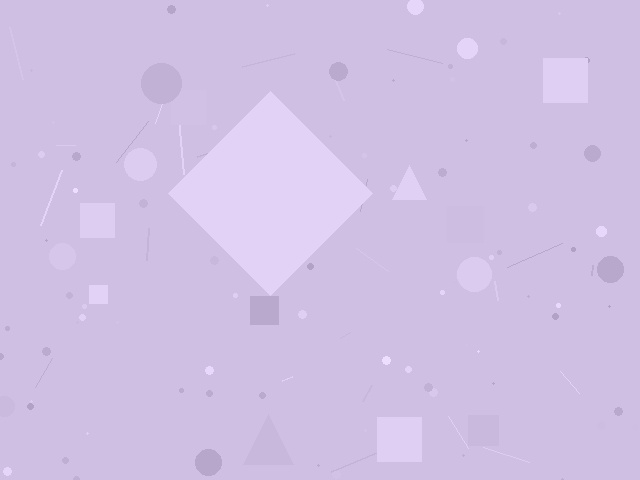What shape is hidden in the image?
A diamond is hidden in the image.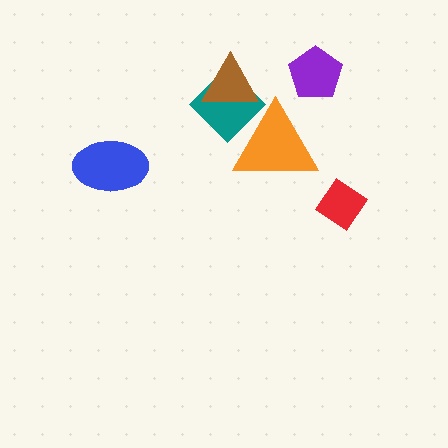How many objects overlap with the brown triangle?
1 object overlaps with the brown triangle.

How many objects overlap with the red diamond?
0 objects overlap with the red diamond.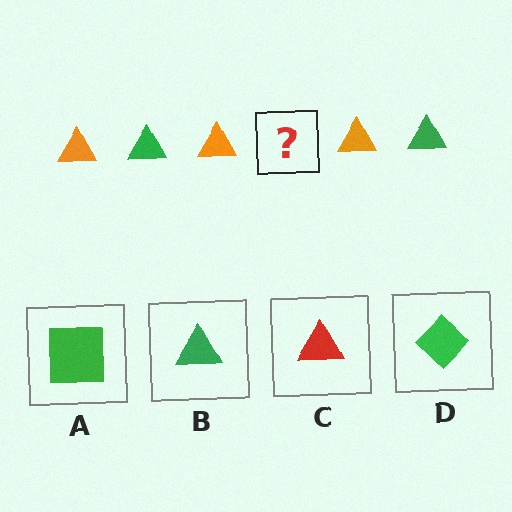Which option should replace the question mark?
Option B.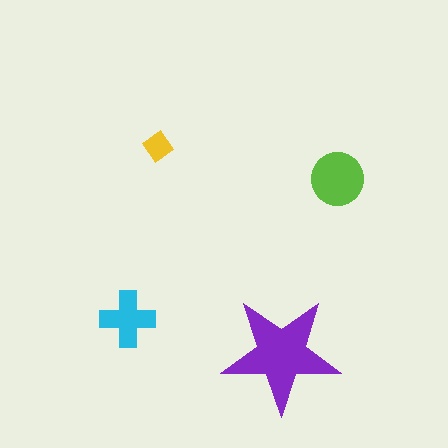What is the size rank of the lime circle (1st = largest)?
2nd.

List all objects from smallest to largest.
The yellow diamond, the cyan cross, the lime circle, the purple star.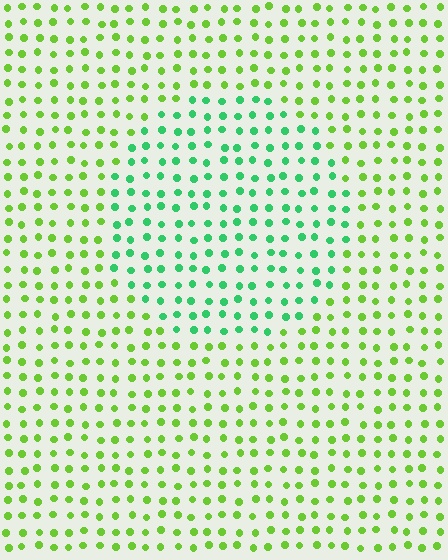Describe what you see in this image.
The image is filled with small lime elements in a uniform arrangement. A circle-shaped region is visible where the elements are tinted to a slightly different hue, forming a subtle color boundary.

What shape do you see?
I see a circle.